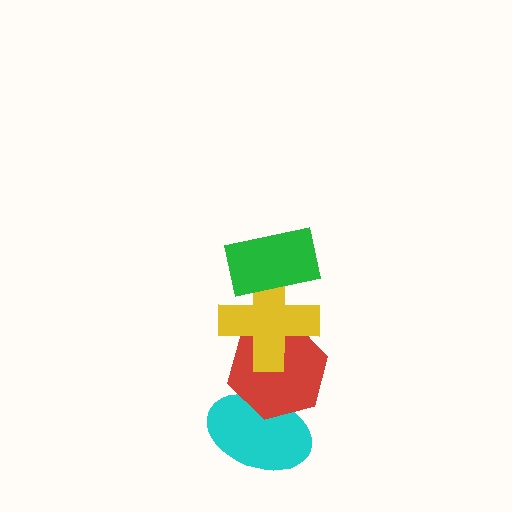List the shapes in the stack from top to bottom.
From top to bottom: the green rectangle, the yellow cross, the red hexagon, the cyan ellipse.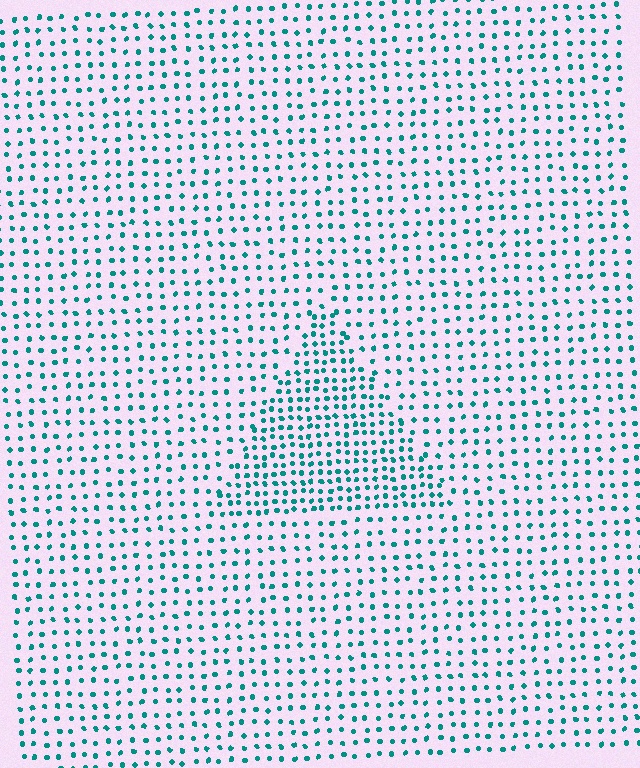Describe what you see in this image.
The image contains small teal elements arranged at two different densities. A triangle-shaped region is visible where the elements are more densely packed than the surrounding area.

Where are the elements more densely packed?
The elements are more densely packed inside the triangle boundary.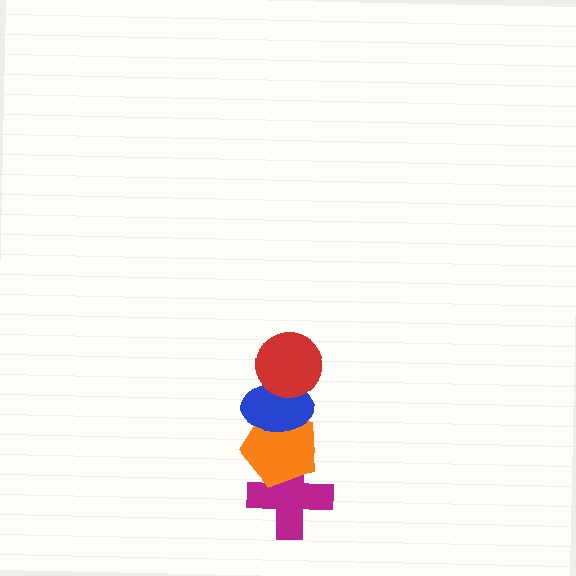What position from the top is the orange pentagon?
The orange pentagon is 3rd from the top.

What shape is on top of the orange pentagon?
The blue ellipse is on top of the orange pentagon.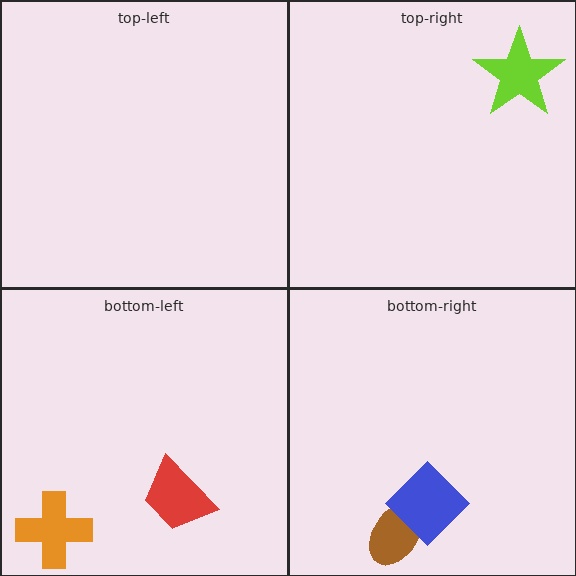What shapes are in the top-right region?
The lime star.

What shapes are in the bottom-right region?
The brown ellipse, the blue diamond.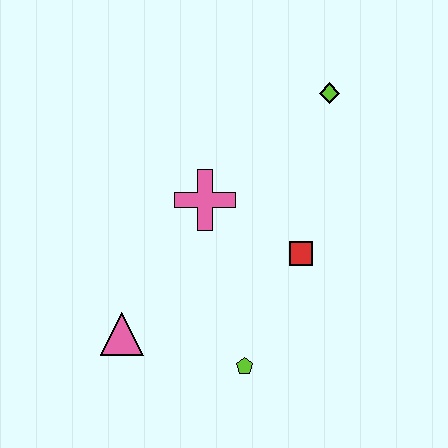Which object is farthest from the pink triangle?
The lime diamond is farthest from the pink triangle.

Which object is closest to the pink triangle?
The lime pentagon is closest to the pink triangle.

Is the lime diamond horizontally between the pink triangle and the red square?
No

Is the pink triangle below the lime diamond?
Yes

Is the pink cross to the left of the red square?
Yes